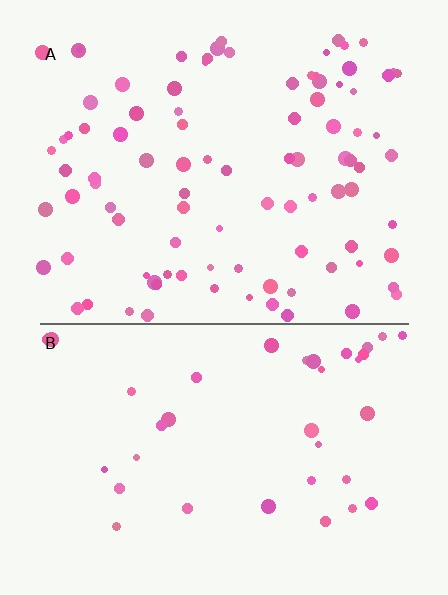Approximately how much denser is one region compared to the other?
Approximately 2.5× — region A over region B.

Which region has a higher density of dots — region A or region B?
A (the top).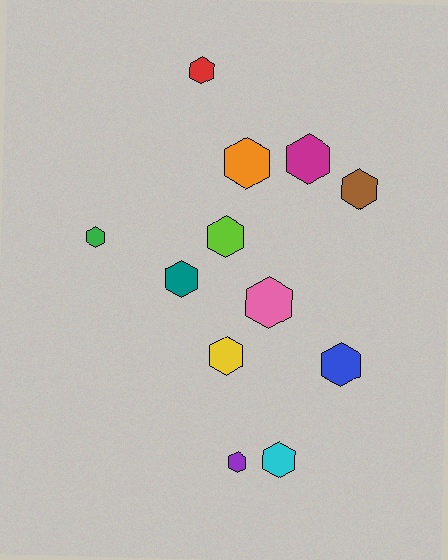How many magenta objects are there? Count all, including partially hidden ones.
There is 1 magenta object.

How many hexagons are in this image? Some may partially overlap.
There are 12 hexagons.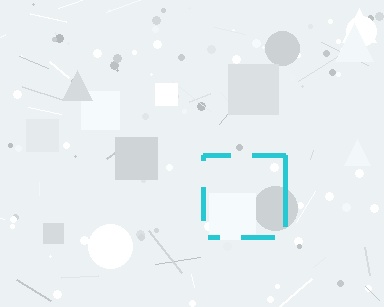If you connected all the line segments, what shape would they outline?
They would outline a square.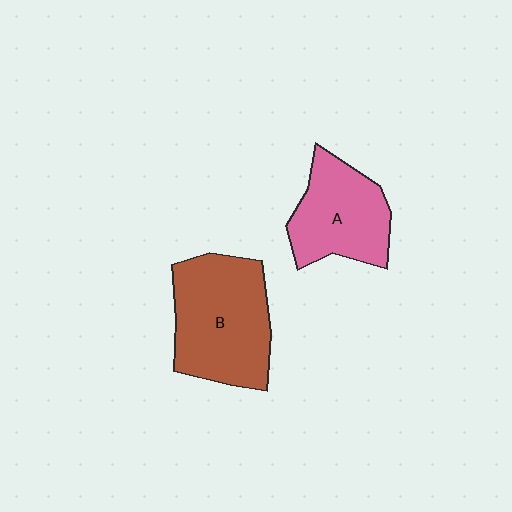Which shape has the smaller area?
Shape A (pink).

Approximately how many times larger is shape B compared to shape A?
Approximately 1.3 times.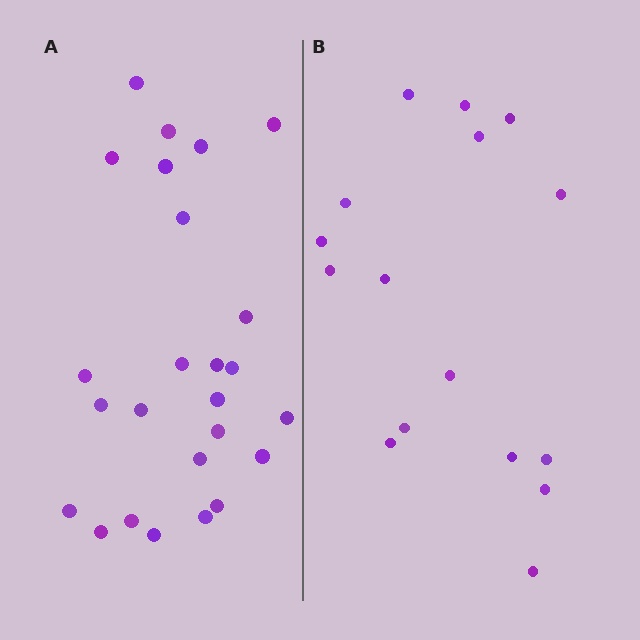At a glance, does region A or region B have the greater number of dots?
Region A (the left region) has more dots.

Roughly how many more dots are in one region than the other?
Region A has roughly 8 or so more dots than region B.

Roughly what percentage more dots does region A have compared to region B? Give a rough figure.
About 55% more.